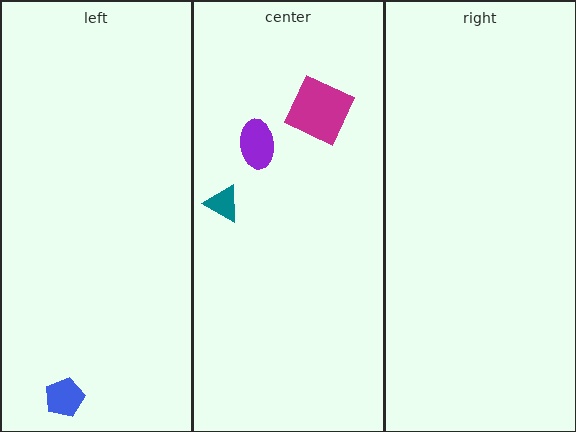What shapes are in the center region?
The purple ellipse, the magenta square, the teal triangle.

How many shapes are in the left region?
1.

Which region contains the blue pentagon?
The left region.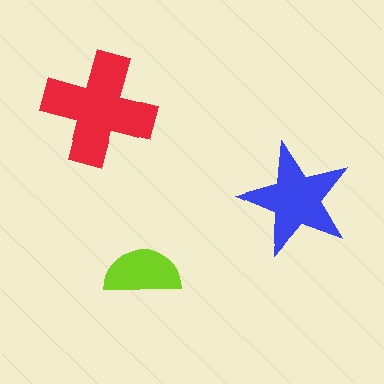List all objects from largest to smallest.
The red cross, the blue star, the lime semicircle.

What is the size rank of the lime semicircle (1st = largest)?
3rd.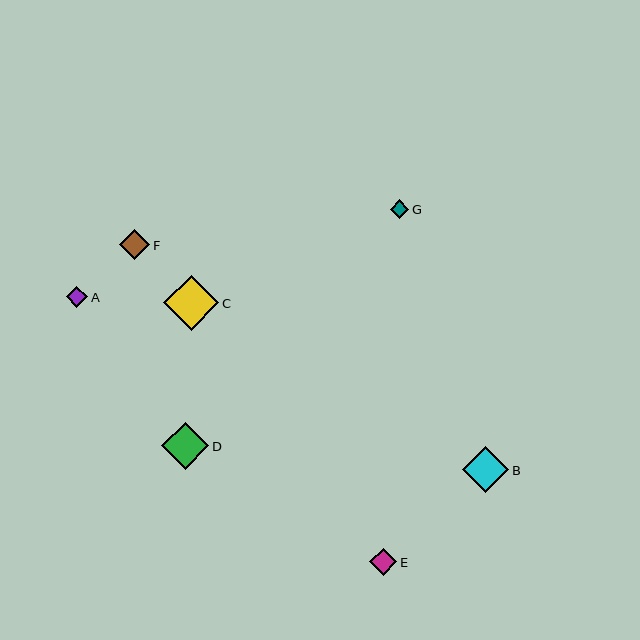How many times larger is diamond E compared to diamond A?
Diamond E is approximately 1.3 times the size of diamond A.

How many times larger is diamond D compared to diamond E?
Diamond D is approximately 1.8 times the size of diamond E.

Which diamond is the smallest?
Diamond G is the smallest with a size of approximately 19 pixels.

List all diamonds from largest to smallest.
From largest to smallest: C, D, B, F, E, A, G.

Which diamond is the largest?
Diamond C is the largest with a size of approximately 55 pixels.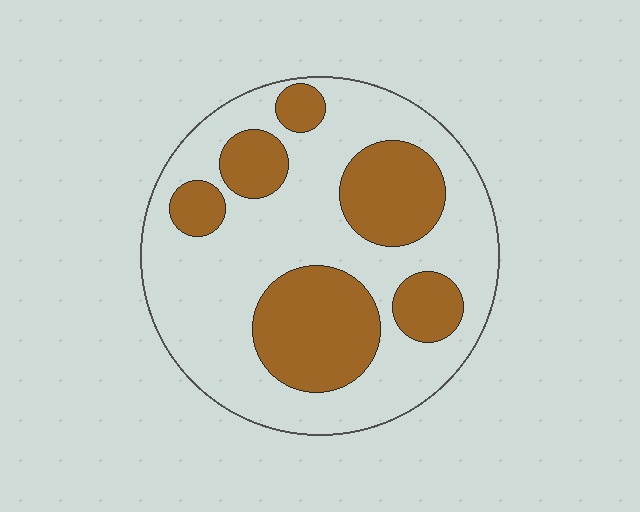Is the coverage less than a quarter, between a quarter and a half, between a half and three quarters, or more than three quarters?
Between a quarter and a half.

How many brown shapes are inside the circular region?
6.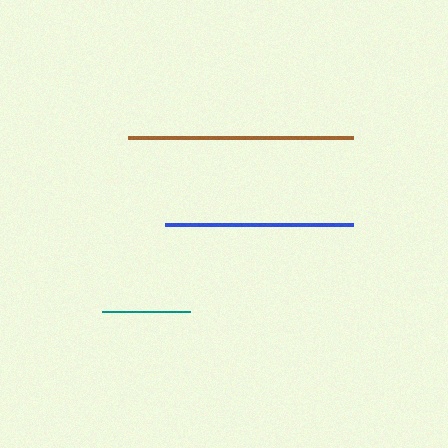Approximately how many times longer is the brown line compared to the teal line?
The brown line is approximately 2.6 times the length of the teal line.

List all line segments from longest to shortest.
From longest to shortest: brown, blue, teal.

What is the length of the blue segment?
The blue segment is approximately 189 pixels long.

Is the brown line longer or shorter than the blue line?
The brown line is longer than the blue line.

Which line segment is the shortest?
The teal line is the shortest at approximately 88 pixels.